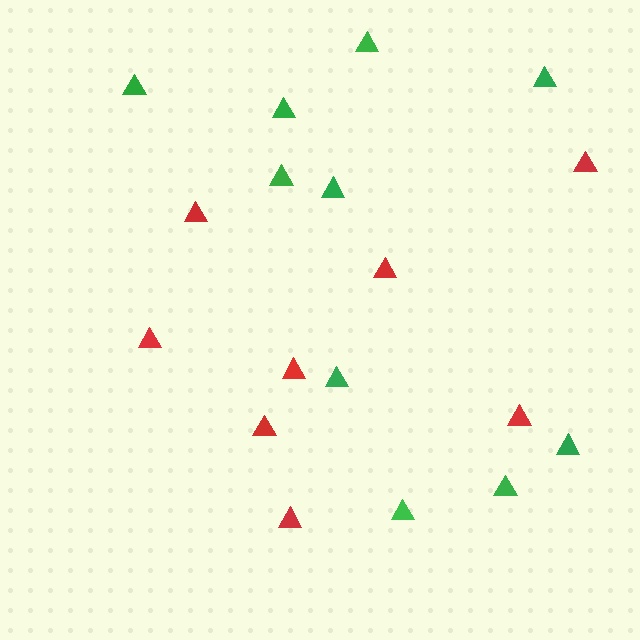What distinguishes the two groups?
There are 2 groups: one group of green triangles (10) and one group of red triangles (8).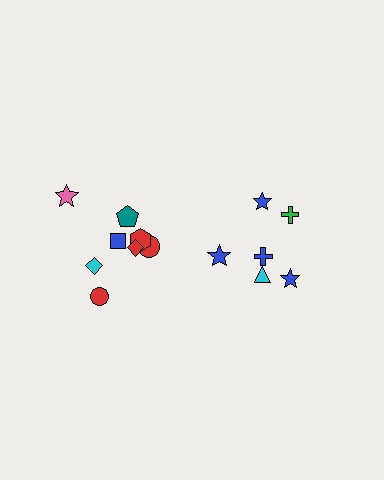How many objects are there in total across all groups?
There are 14 objects.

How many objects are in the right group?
There are 6 objects.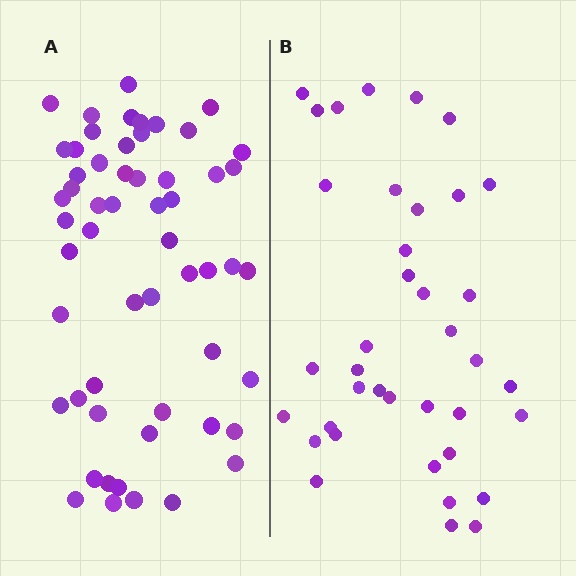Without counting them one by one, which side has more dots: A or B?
Region A (the left region) has more dots.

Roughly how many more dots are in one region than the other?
Region A has approximately 20 more dots than region B.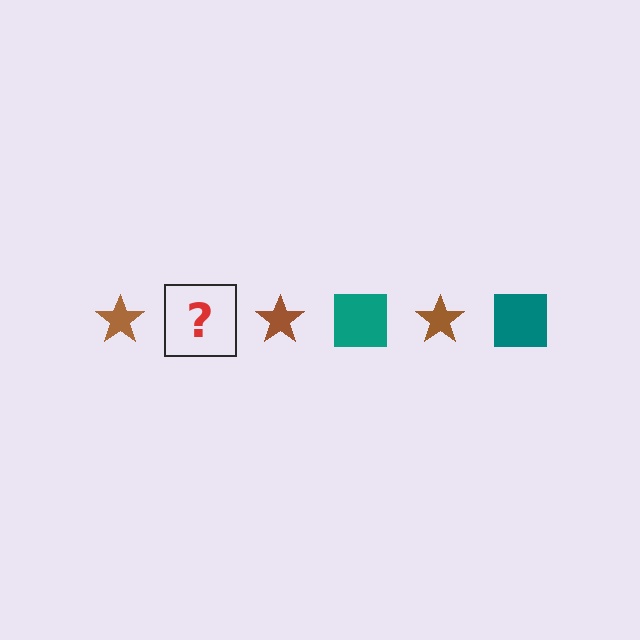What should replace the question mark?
The question mark should be replaced with a teal square.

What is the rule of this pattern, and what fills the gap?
The rule is that the pattern alternates between brown star and teal square. The gap should be filled with a teal square.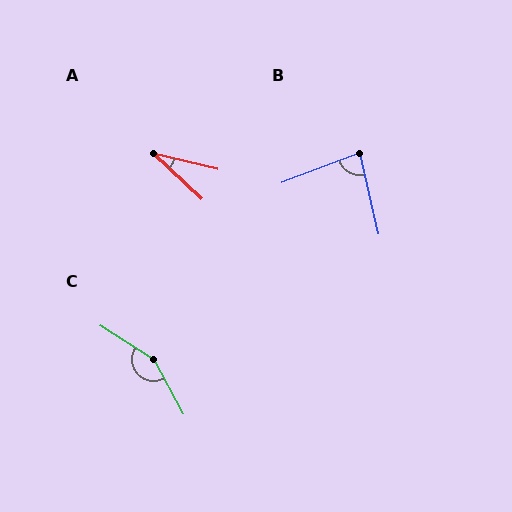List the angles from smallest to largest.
A (29°), B (82°), C (151°).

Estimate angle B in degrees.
Approximately 82 degrees.